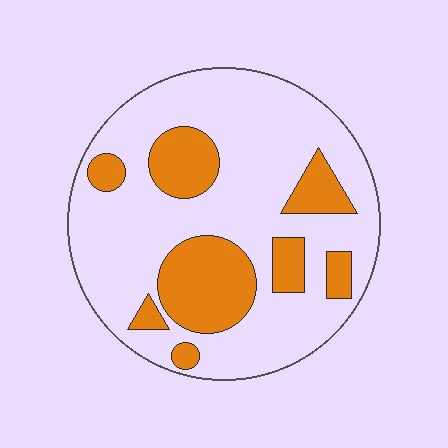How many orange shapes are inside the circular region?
8.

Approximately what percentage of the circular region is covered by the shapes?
Approximately 25%.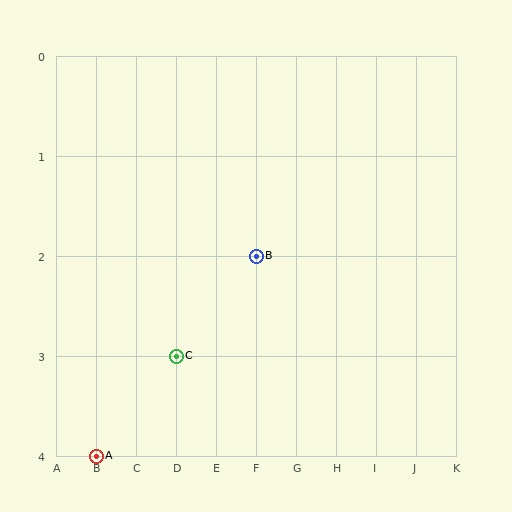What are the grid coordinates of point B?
Point B is at grid coordinates (F, 2).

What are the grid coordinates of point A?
Point A is at grid coordinates (B, 4).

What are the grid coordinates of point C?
Point C is at grid coordinates (D, 3).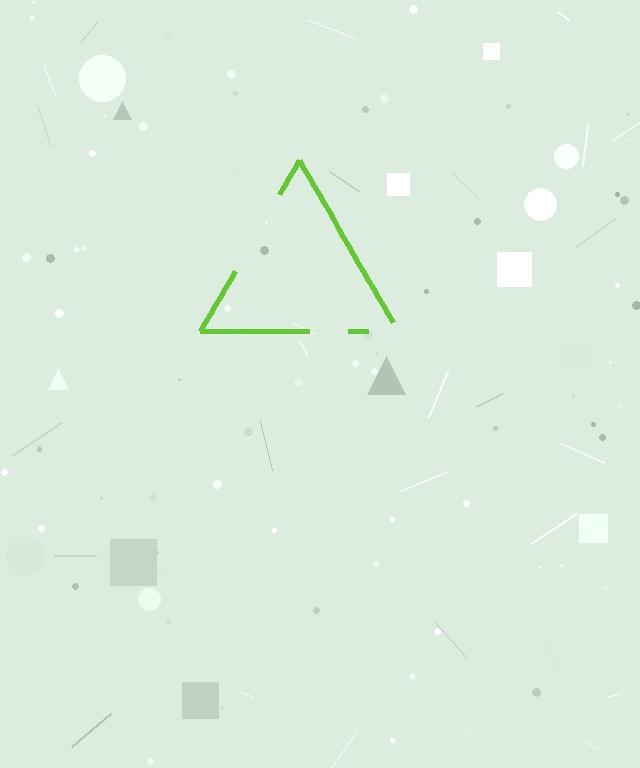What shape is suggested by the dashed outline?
The dashed outline suggests a triangle.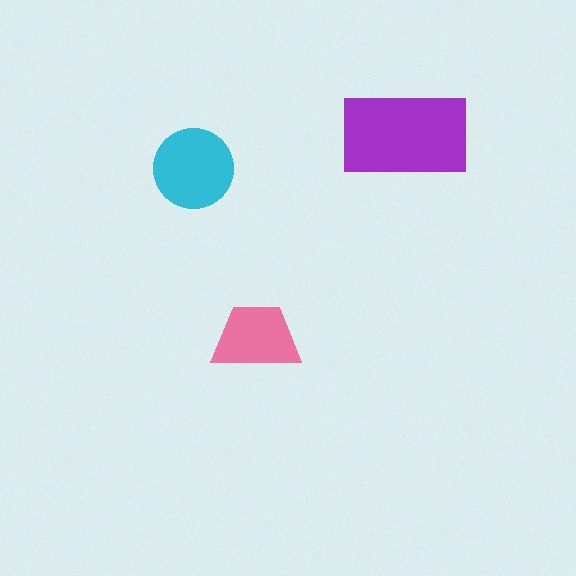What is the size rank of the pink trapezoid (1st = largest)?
3rd.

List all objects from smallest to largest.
The pink trapezoid, the cyan circle, the purple rectangle.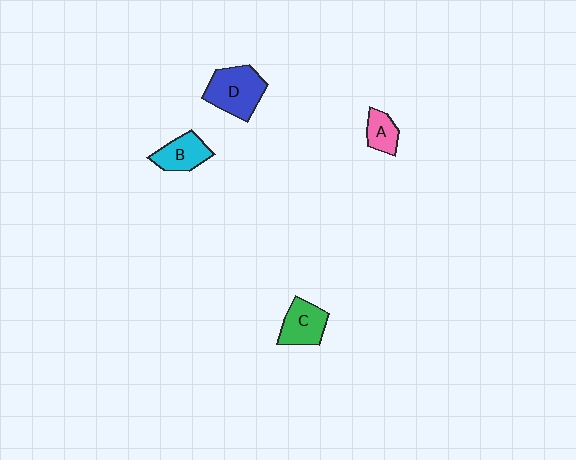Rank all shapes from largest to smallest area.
From largest to smallest: D (blue), C (green), B (cyan), A (pink).